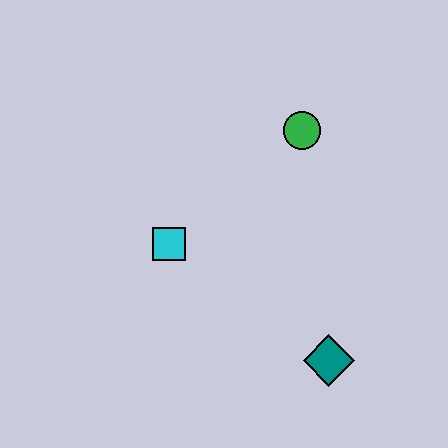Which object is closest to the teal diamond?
The cyan square is closest to the teal diamond.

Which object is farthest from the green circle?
The teal diamond is farthest from the green circle.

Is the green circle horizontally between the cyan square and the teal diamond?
Yes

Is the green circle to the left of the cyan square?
No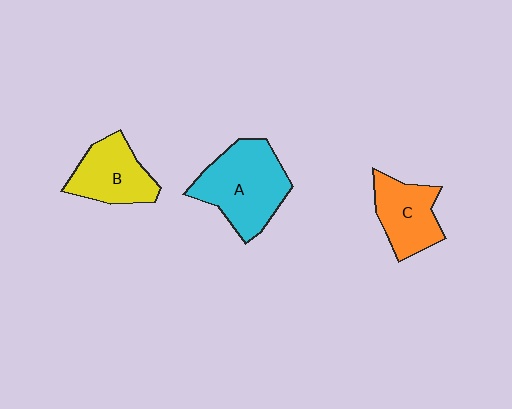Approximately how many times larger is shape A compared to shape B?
Approximately 1.4 times.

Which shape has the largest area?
Shape A (cyan).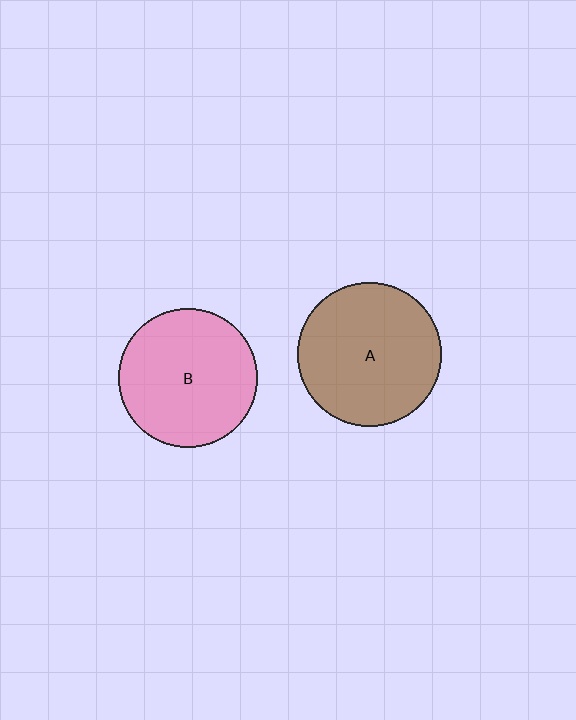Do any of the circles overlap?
No, none of the circles overlap.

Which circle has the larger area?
Circle A (brown).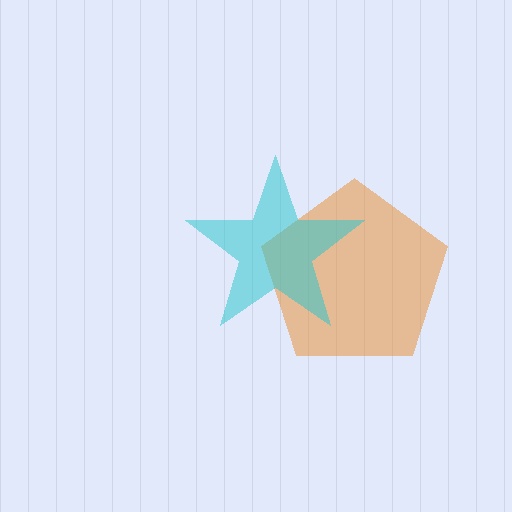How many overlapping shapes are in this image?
There are 2 overlapping shapes in the image.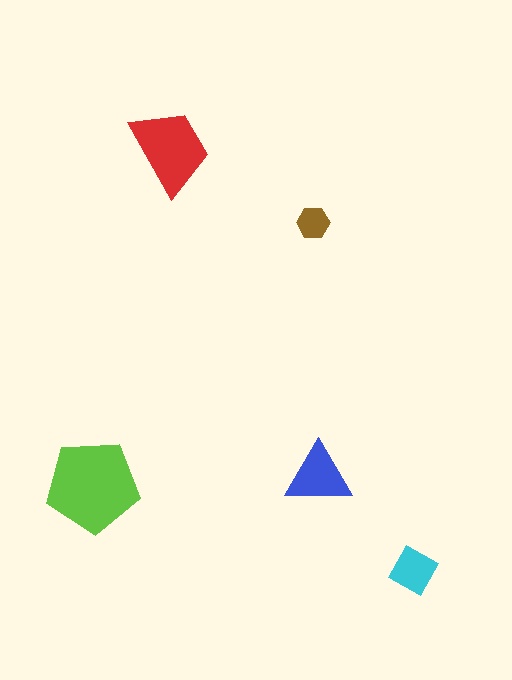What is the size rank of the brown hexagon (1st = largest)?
5th.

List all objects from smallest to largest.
The brown hexagon, the cyan square, the blue triangle, the red trapezoid, the lime pentagon.